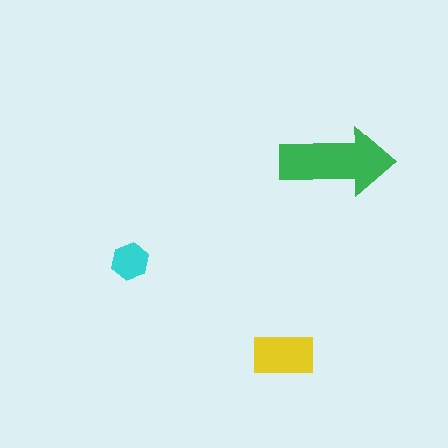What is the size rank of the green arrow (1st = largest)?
1st.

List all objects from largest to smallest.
The green arrow, the yellow rectangle, the cyan hexagon.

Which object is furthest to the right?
The green arrow is rightmost.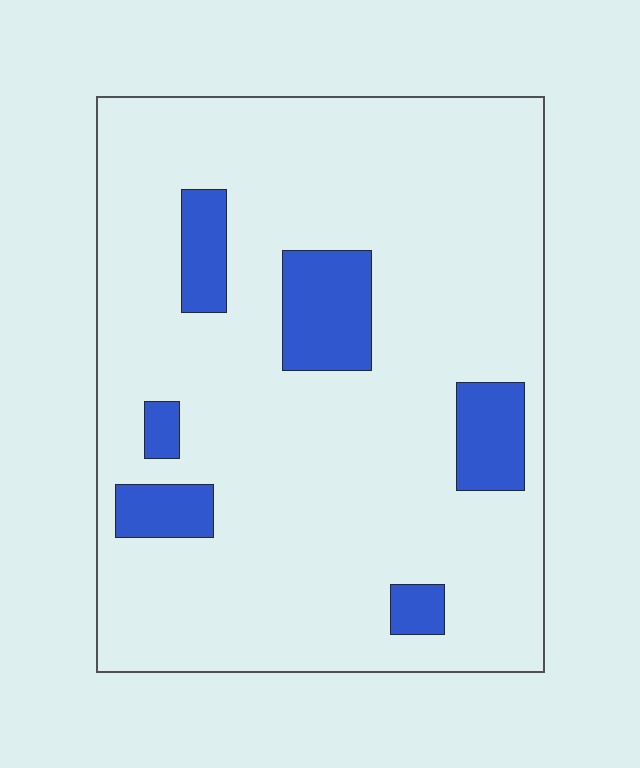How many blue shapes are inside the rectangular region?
6.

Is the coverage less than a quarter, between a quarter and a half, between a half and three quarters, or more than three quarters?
Less than a quarter.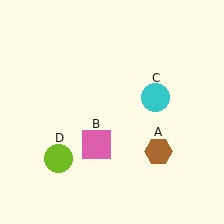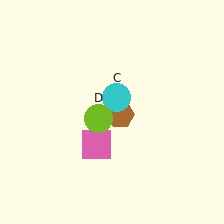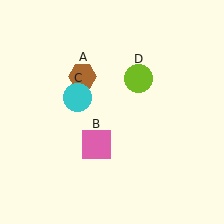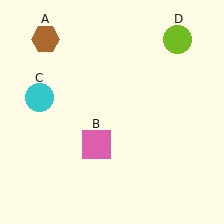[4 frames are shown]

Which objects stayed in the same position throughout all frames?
Pink square (object B) remained stationary.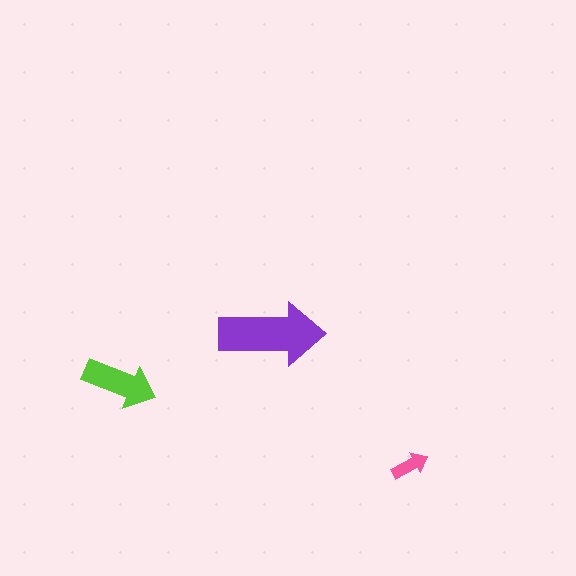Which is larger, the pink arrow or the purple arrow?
The purple one.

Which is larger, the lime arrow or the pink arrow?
The lime one.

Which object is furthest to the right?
The pink arrow is rightmost.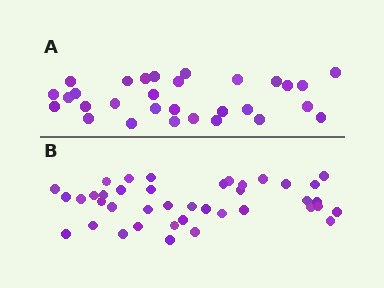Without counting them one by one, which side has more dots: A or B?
Region B (the bottom region) has more dots.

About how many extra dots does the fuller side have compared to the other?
Region B has roughly 10 or so more dots than region A.